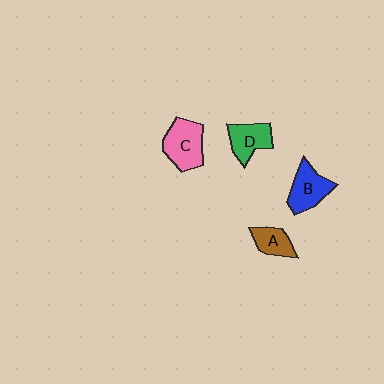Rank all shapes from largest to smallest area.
From largest to smallest: C (pink), B (blue), D (green), A (brown).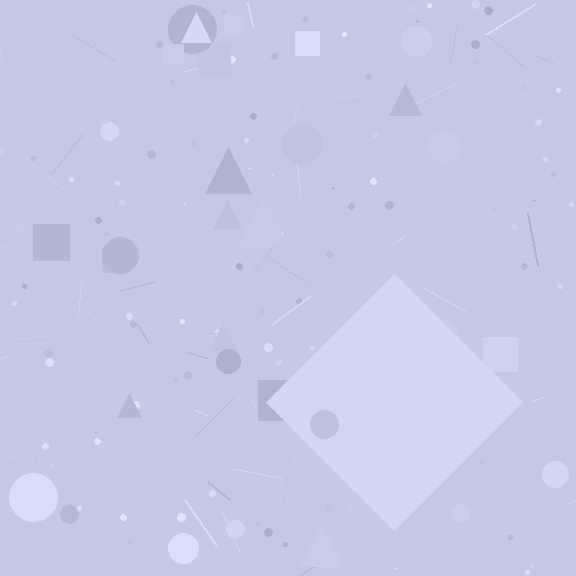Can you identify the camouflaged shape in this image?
The camouflaged shape is a diamond.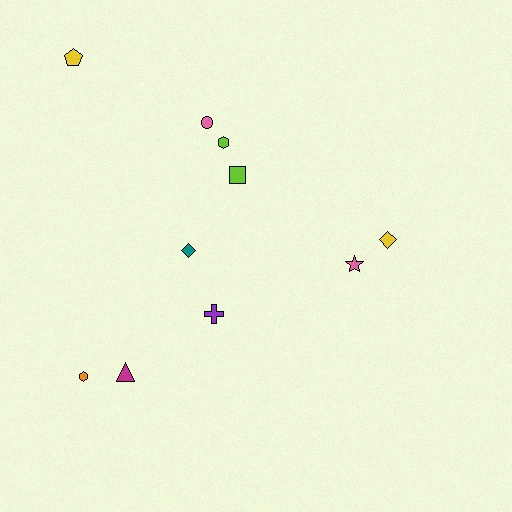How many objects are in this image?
There are 10 objects.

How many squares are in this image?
There is 1 square.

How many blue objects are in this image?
There are no blue objects.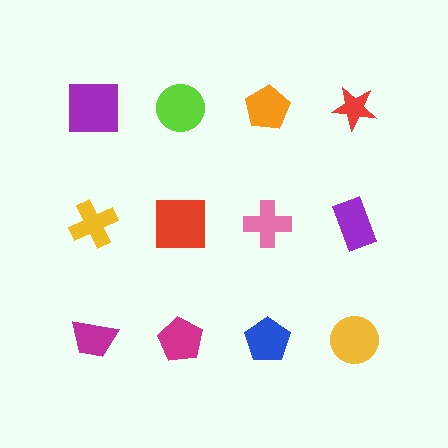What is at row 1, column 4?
A red star.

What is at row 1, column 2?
A lime circle.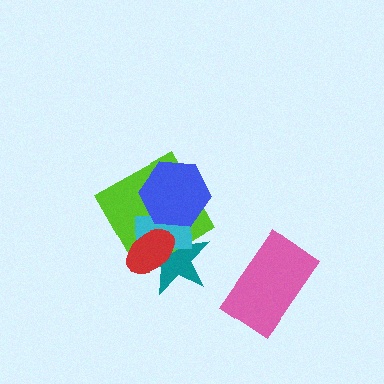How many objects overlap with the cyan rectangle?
4 objects overlap with the cyan rectangle.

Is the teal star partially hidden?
Yes, it is partially covered by another shape.